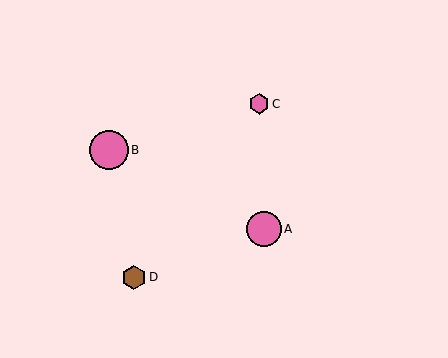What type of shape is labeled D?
Shape D is a brown hexagon.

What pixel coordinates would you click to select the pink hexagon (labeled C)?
Click at (259, 104) to select the pink hexagon C.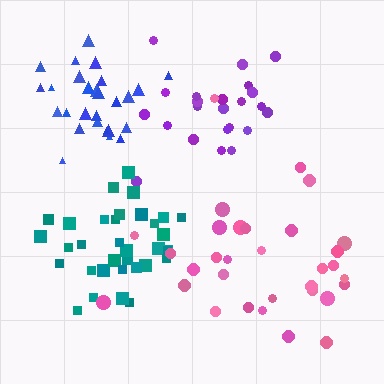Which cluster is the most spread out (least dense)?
Pink.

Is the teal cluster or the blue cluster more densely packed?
Blue.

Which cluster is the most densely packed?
Blue.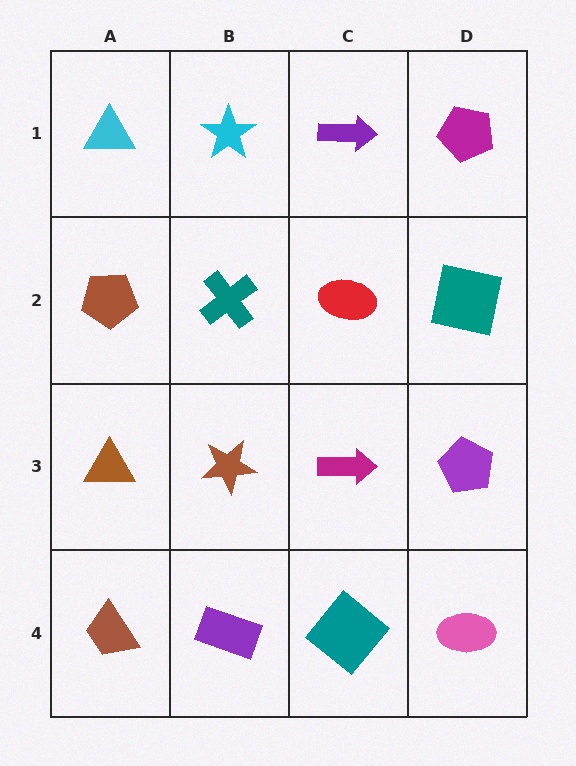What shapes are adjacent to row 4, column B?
A brown star (row 3, column B), a brown trapezoid (row 4, column A), a teal diamond (row 4, column C).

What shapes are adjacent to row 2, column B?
A cyan star (row 1, column B), a brown star (row 3, column B), a brown pentagon (row 2, column A), a red ellipse (row 2, column C).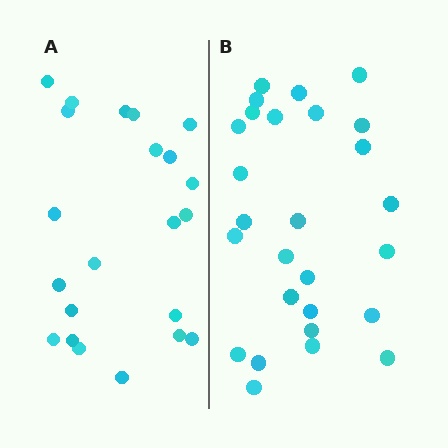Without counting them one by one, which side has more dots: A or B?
Region B (the right region) has more dots.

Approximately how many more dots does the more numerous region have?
Region B has about 5 more dots than region A.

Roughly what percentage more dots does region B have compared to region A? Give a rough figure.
About 25% more.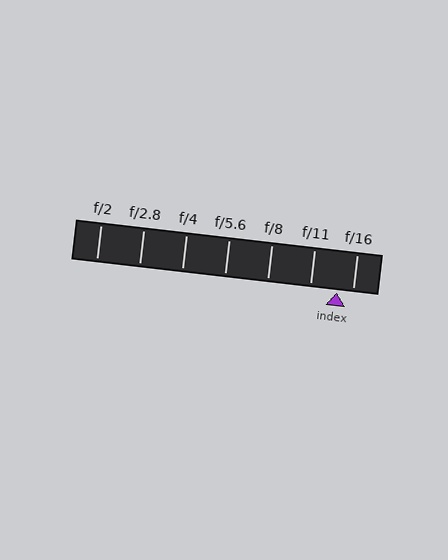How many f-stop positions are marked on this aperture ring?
There are 7 f-stop positions marked.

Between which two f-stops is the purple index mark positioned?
The index mark is between f/11 and f/16.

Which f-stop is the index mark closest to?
The index mark is closest to f/16.